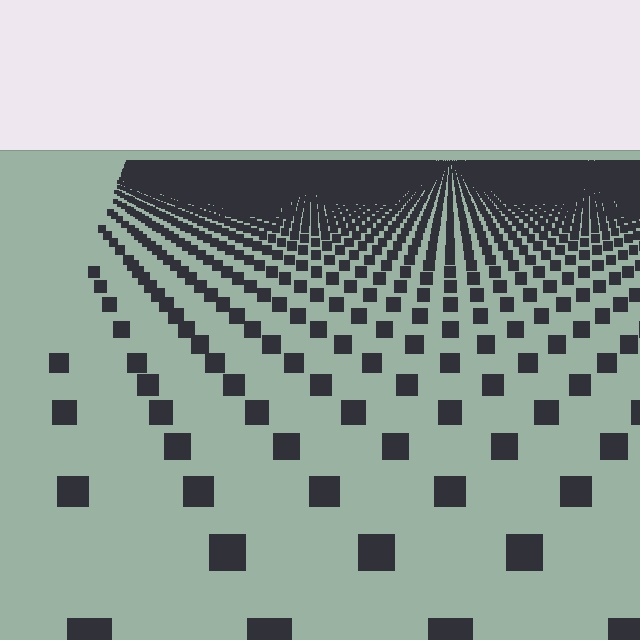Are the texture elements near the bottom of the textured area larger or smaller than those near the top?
Larger. Near the bottom, elements are closer to the viewer and appear at a bigger on-screen size.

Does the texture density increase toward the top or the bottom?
Density increases toward the top.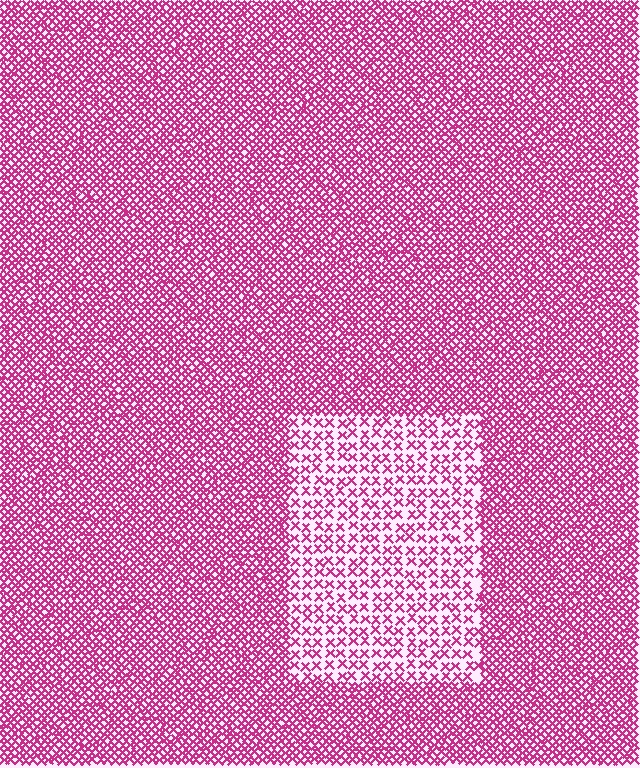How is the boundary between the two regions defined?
The boundary is defined by a change in element density (approximately 2.4x ratio). All elements are the same color, size, and shape.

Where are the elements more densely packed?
The elements are more densely packed outside the rectangle boundary.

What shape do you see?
I see a rectangle.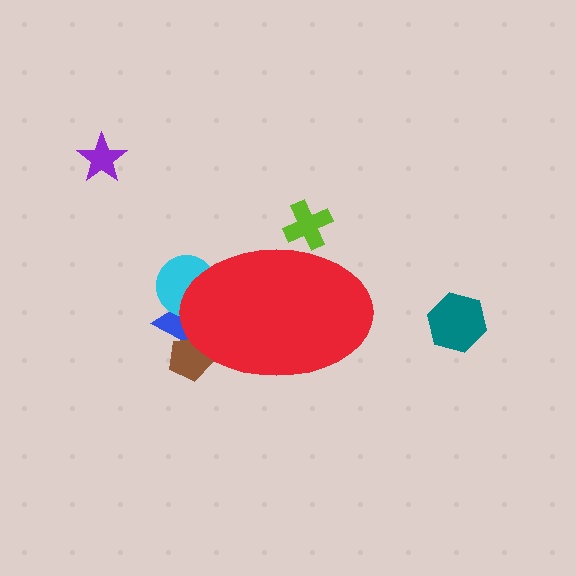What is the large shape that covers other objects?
A red ellipse.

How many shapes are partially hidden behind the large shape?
4 shapes are partially hidden.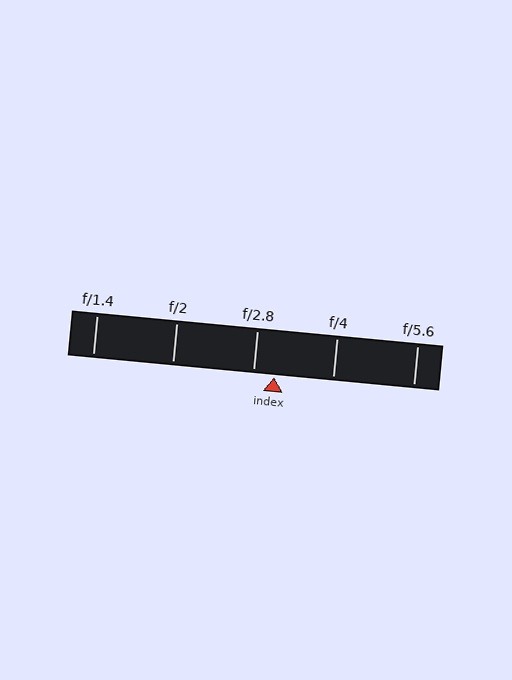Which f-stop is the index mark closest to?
The index mark is closest to f/2.8.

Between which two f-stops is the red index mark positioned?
The index mark is between f/2.8 and f/4.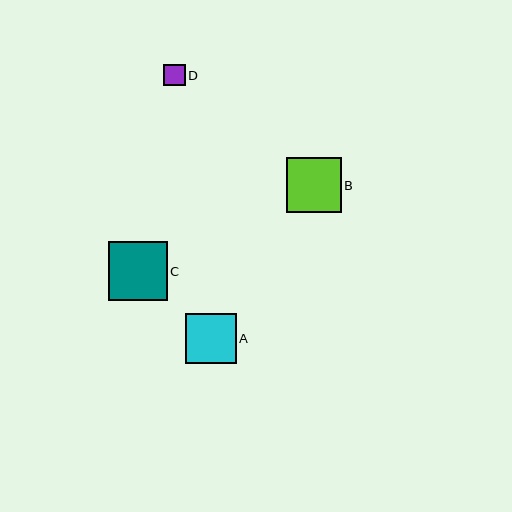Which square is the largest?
Square C is the largest with a size of approximately 59 pixels.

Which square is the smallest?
Square D is the smallest with a size of approximately 22 pixels.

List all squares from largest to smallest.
From largest to smallest: C, B, A, D.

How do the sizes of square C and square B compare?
Square C and square B are approximately the same size.